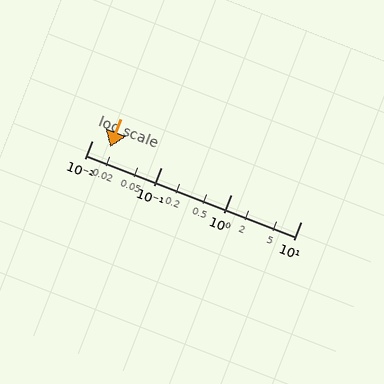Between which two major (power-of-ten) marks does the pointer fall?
The pointer is between 0.01 and 0.1.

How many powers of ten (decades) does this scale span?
The scale spans 3 decades, from 0.01 to 10.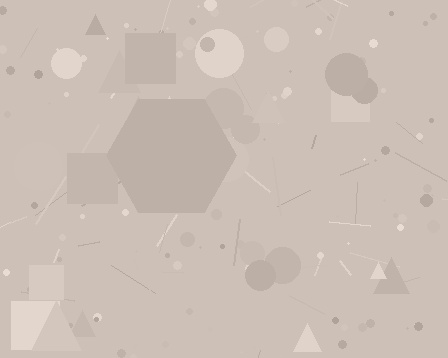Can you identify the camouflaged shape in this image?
The camouflaged shape is a hexagon.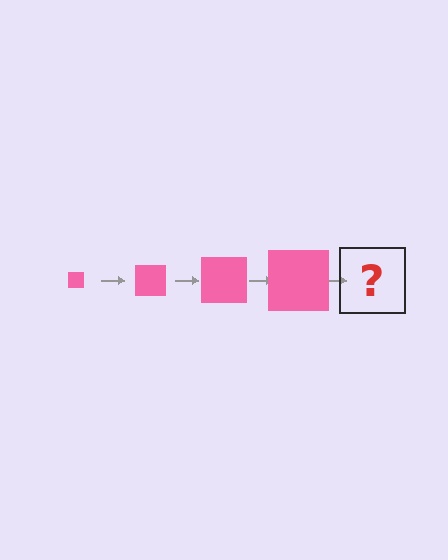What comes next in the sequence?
The next element should be a pink square, larger than the previous one.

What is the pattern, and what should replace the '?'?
The pattern is that the square gets progressively larger each step. The '?' should be a pink square, larger than the previous one.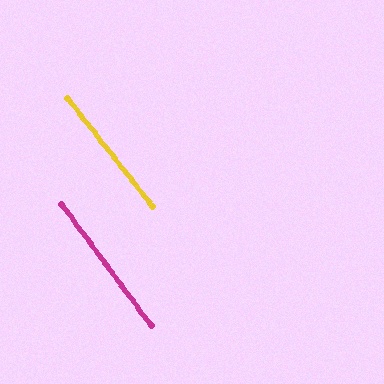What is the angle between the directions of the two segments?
Approximately 2 degrees.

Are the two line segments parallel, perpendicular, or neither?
Parallel — their directions differ by only 1.9°.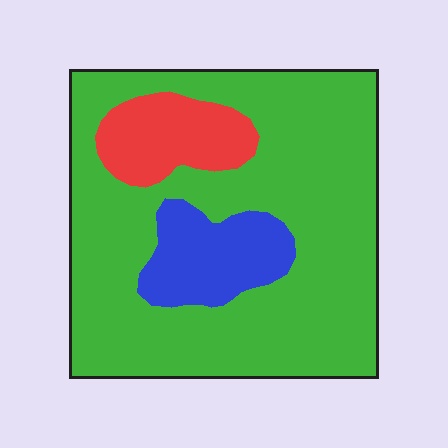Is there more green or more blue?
Green.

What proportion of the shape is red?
Red covers roughly 10% of the shape.